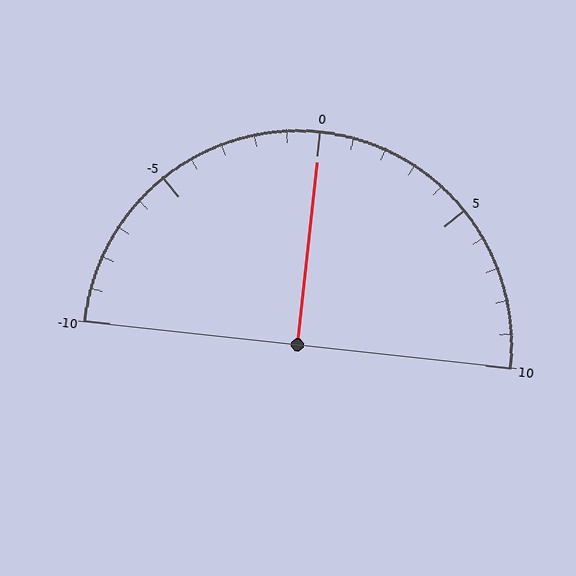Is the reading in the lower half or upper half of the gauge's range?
The reading is in the upper half of the range (-10 to 10).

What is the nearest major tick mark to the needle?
The nearest major tick mark is 0.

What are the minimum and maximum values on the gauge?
The gauge ranges from -10 to 10.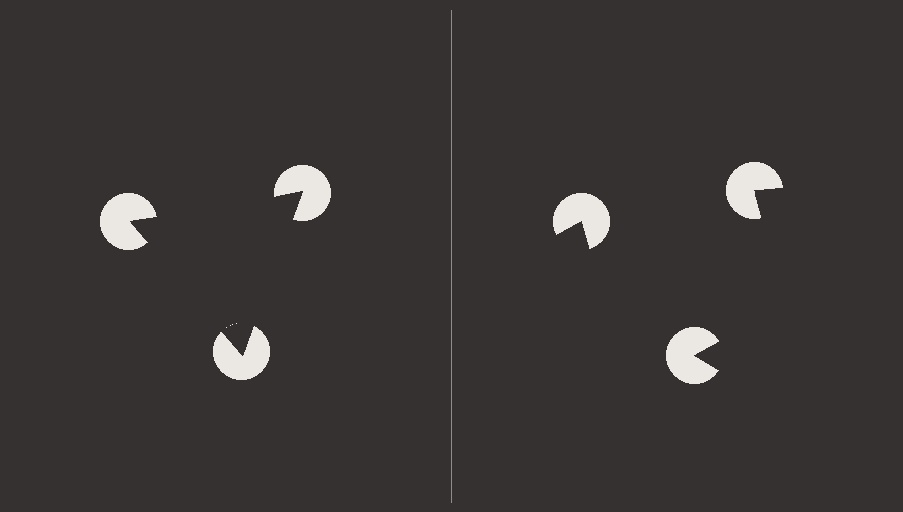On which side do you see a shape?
An illusory triangle appears on the left side. On the right side the wedge cuts are rotated, so no coherent shape forms.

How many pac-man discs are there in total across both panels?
6 — 3 on each side.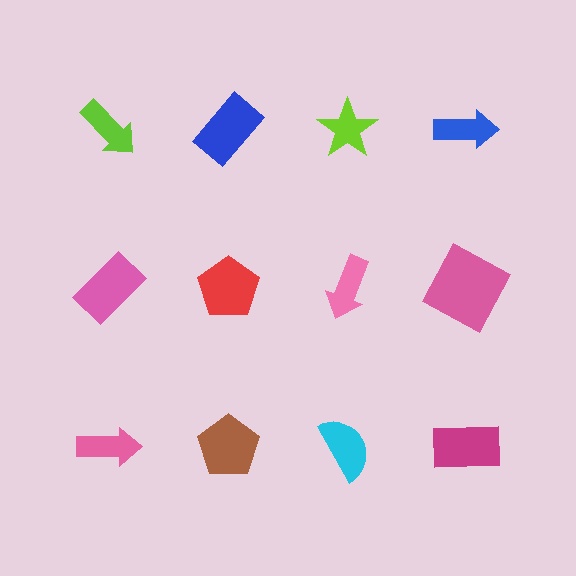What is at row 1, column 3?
A lime star.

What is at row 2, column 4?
A pink square.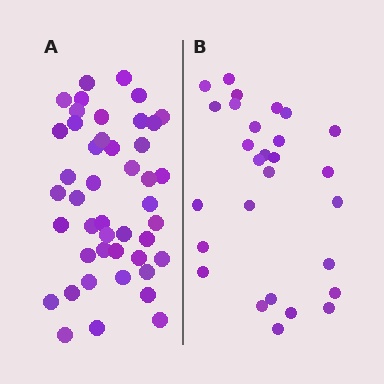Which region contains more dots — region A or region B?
Region A (the left region) has more dots.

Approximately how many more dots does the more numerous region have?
Region A has approximately 15 more dots than region B.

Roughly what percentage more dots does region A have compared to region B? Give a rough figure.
About 60% more.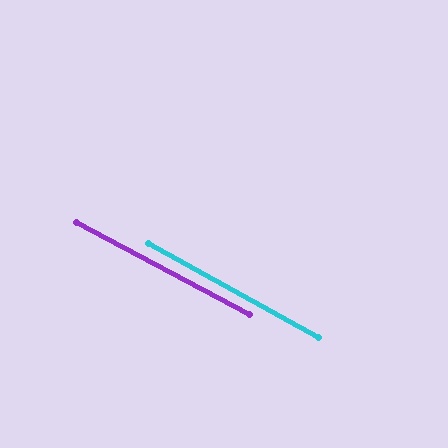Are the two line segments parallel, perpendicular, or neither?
Parallel — their directions differ by only 1.0°.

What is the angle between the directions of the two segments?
Approximately 1 degree.